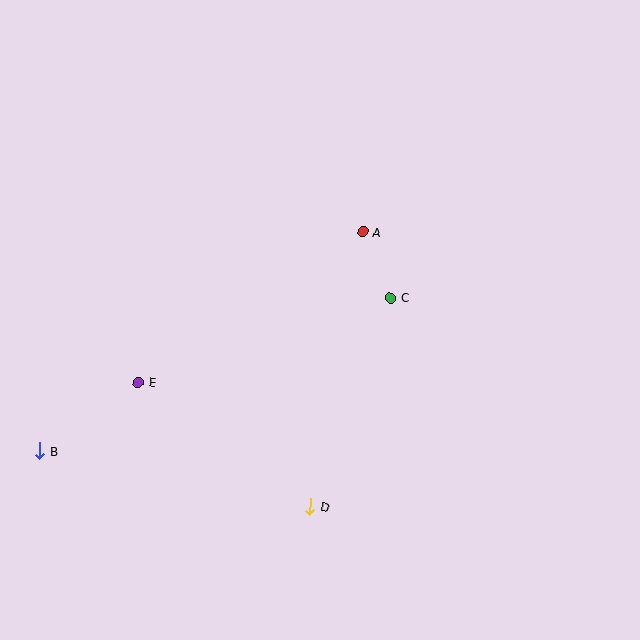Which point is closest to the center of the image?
Point C at (391, 298) is closest to the center.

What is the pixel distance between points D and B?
The distance between D and B is 276 pixels.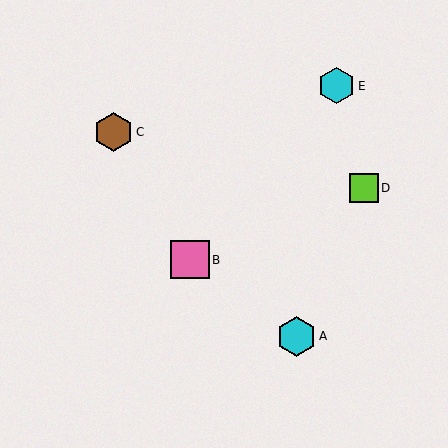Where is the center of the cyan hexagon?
The center of the cyan hexagon is at (336, 86).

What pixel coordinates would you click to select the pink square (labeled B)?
Click at (190, 260) to select the pink square B.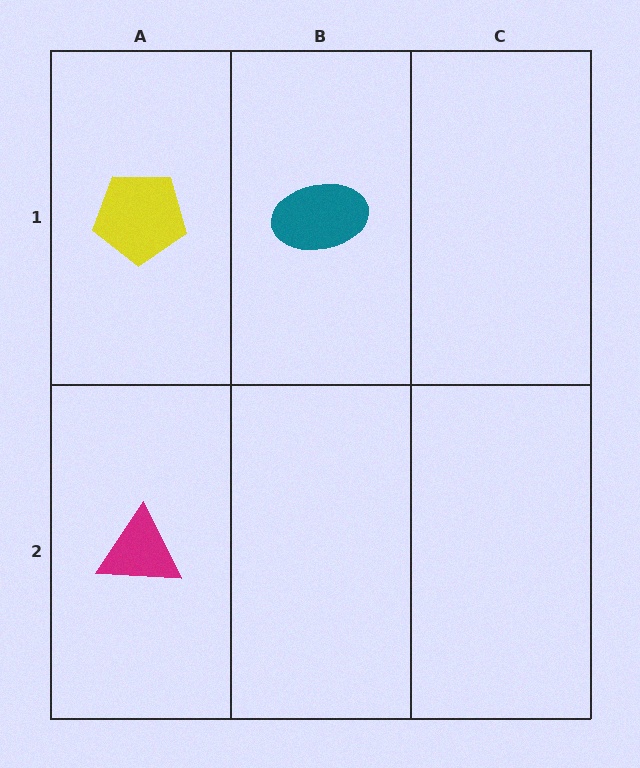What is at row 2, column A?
A magenta triangle.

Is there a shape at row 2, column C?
No, that cell is empty.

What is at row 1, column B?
A teal ellipse.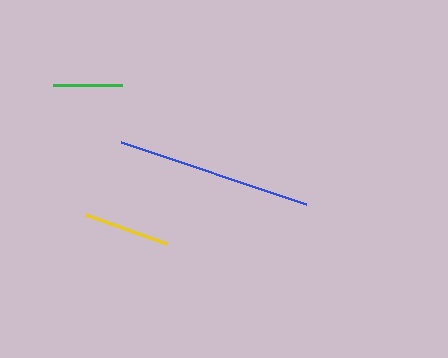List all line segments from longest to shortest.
From longest to shortest: blue, yellow, green.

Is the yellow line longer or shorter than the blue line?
The blue line is longer than the yellow line.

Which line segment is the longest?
The blue line is the longest at approximately 196 pixels.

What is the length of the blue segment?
The blue segment is approximately 196 pixels long.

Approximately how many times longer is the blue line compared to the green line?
The blue line is approximately 2.8 times the length of the green line.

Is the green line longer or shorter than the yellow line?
The yellow line is longer than the green line.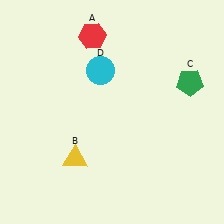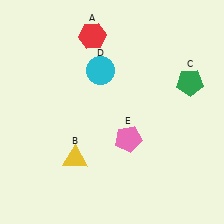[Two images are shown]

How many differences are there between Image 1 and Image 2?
There is 1 difference between the two images.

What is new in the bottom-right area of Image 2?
A pink pentagon (E) was added in the bottom-right area of Image 2.